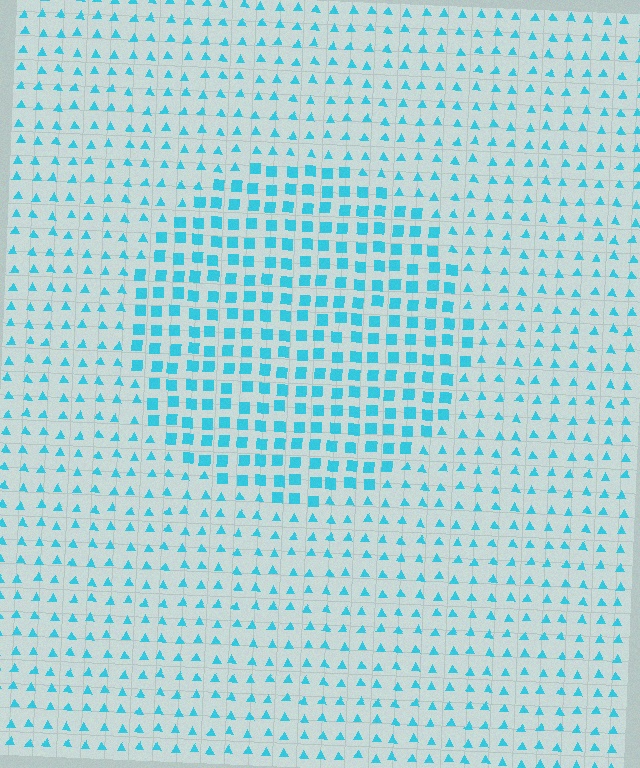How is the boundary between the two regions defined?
The boundary is defined by a change in element shape: squares inside vs. triangles outside. All elements share the same color and spacing.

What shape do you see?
I see a circle.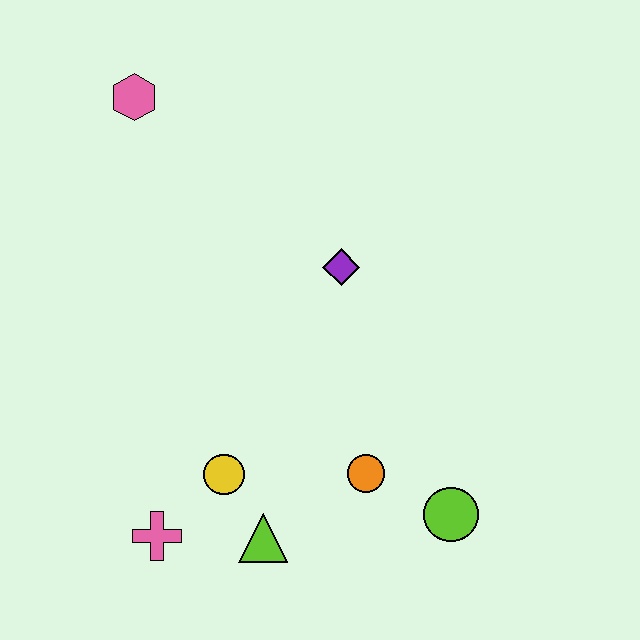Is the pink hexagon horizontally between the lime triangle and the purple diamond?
No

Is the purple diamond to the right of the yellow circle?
Yes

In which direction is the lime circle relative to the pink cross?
The lime circle is to the right of the pink cross.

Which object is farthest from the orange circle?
The pink hexagon is farthest from the orange circle.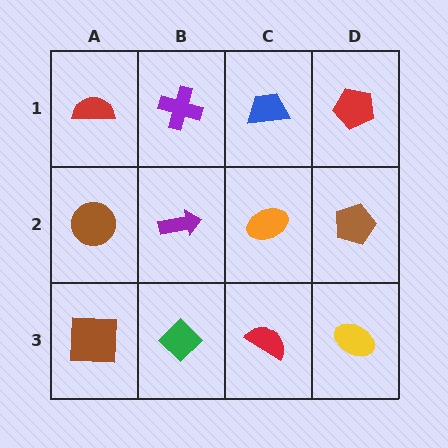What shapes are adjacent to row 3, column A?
A brown circle (row 2, column A), a green diamond (row 3, column B).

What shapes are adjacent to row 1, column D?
A brown pentagon (row 2, column D), a blue trapezoid (row 1, column C).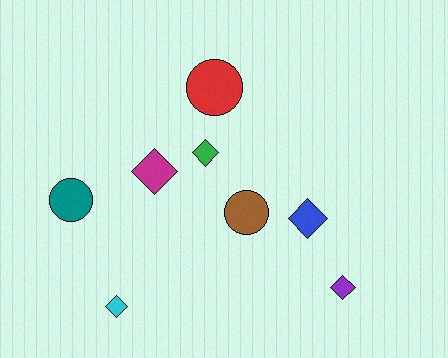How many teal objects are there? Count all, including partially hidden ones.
There is 1 teal object.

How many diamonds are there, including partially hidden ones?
There are 5 diamonds.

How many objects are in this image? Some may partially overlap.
There are 8 objects.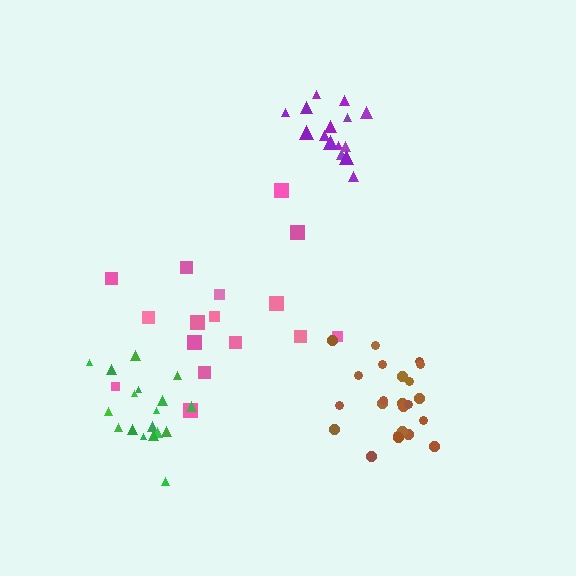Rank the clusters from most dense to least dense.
brown, green, purple, pink.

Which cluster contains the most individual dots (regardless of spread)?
Brown (23).